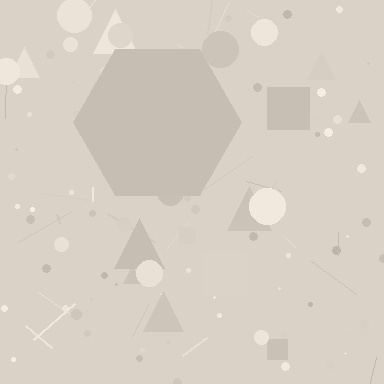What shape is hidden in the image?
A hexagon is hidden in the image.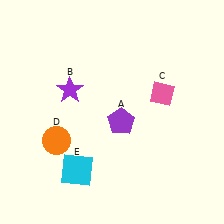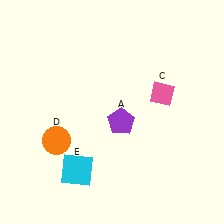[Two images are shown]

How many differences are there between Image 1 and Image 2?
There is 1 difference between the two images.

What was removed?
The purple star (B) was removed in Image 2.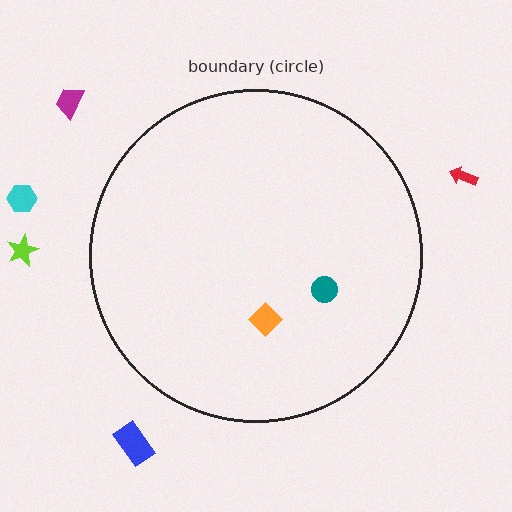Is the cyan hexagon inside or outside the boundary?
Outside.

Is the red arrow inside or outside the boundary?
Outside.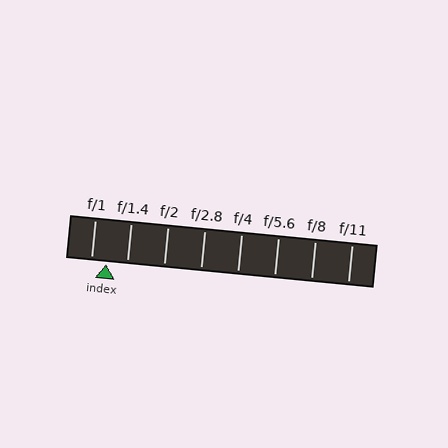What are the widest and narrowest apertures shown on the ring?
The widest aperture shown is f/1 and the narrowest is f/11.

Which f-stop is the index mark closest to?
The index mark is closest to f/1.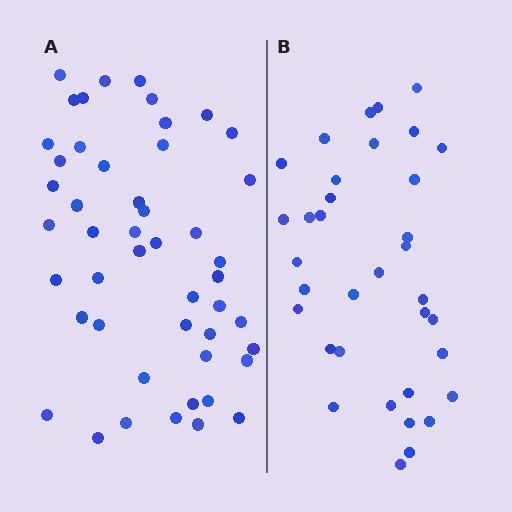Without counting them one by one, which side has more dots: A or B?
Region A (the left region) has more dots.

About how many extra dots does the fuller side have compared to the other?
Region A has approximately 15 more dots than region B.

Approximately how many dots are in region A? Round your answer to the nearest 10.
About 50 dots. (The exact count is 48, which rounds to 50.)